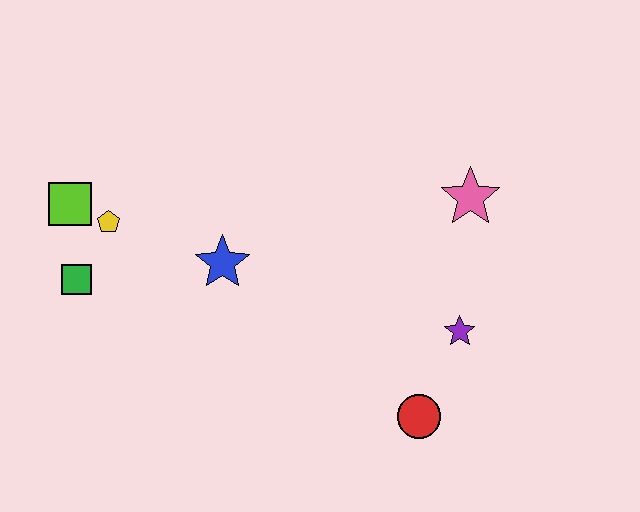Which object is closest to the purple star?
The red circle is closest to the purple star.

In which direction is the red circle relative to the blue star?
The red circle is to the right of the blue star.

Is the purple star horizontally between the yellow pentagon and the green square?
No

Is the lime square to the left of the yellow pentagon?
Yes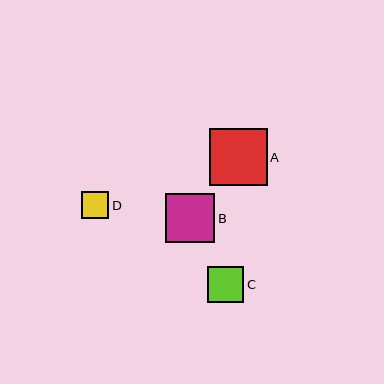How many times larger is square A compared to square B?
Square A is approximately 1.2 times the size of square B.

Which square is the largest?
Square A is the largest with a size of approximately 57 pixels.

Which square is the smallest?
Square D is the smallest with a size of approximately 27 pixels.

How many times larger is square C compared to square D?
Square C is approximately 1.3 times the size of square D.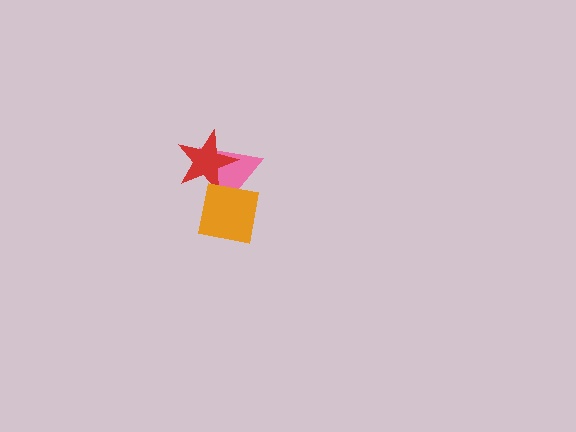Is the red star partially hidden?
Yes, it is partially covered by another shape.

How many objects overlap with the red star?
2 objects overlap with the red star.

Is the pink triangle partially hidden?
Yes, it is partially covered by another shape.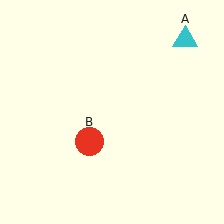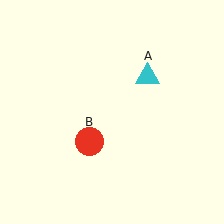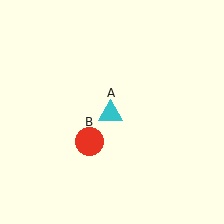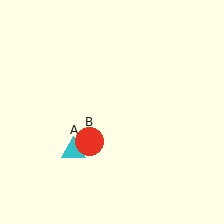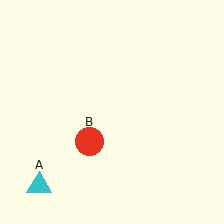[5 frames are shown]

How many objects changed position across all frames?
1 object changed position: cyan triangle (object A).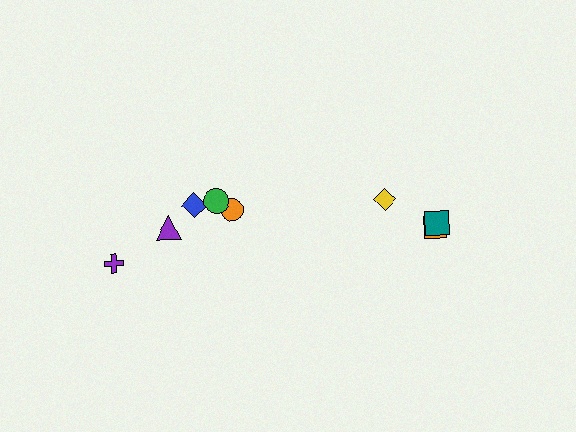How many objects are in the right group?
There are 3 objects.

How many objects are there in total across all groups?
There are 8 objects.